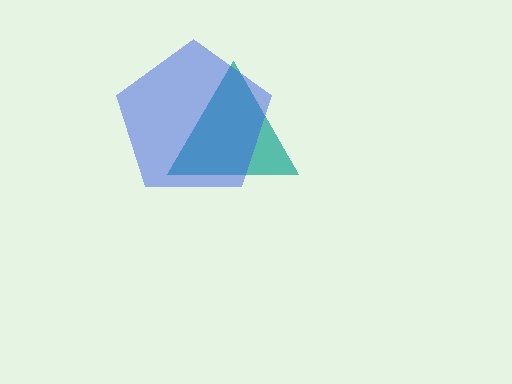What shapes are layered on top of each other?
The layered shapes are: a teal triangle, a blue pentagon.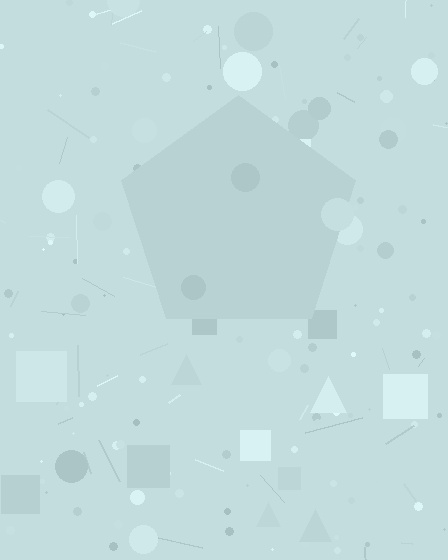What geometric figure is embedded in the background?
A pentagon is embedded in the background.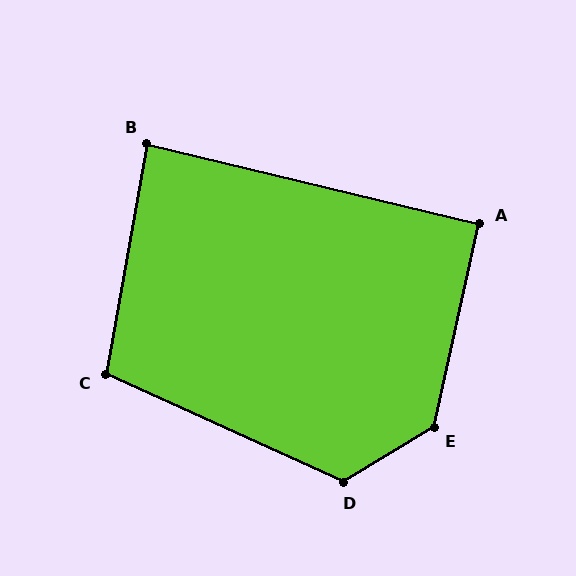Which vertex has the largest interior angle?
E, at approximately 134 degrees.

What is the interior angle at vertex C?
Approximately 104 degrees (obtuse).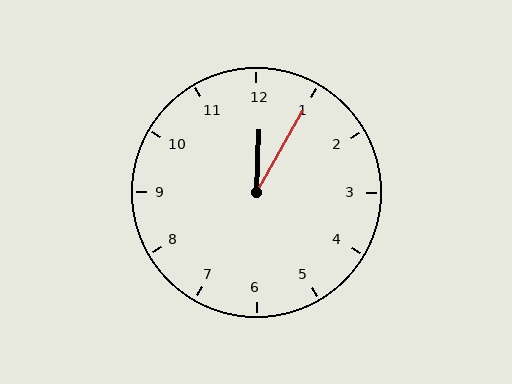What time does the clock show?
12:05.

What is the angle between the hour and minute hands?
Approximately 28 degrees.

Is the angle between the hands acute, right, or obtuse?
It is acute.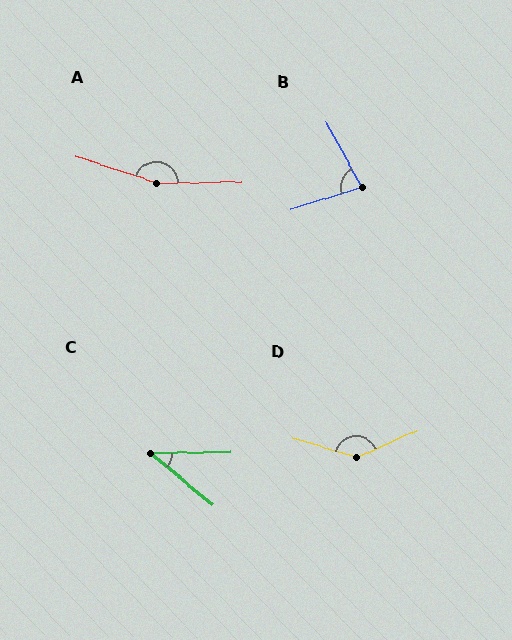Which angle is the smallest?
C, at approximately 40 degrees.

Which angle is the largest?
A, at approximately 161 degrees.